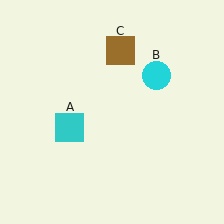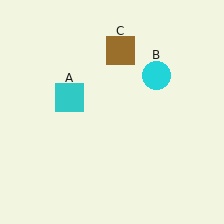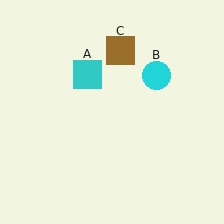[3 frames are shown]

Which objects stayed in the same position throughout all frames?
Cyan circle (object B) and brown square (object C) remained stationary.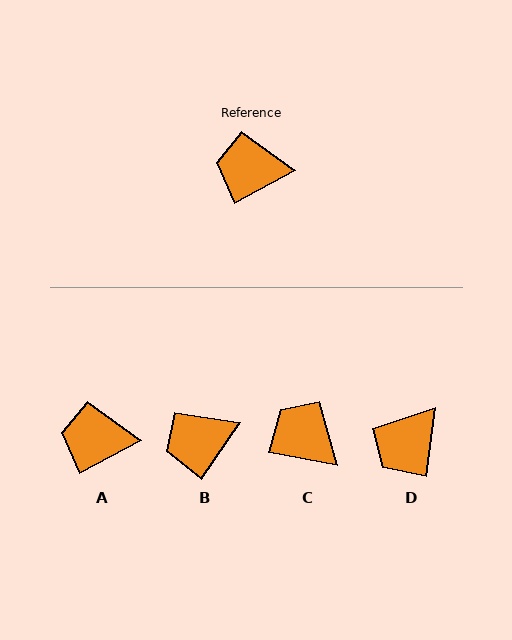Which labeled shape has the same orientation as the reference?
A.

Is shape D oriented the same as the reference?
No, it is off by about 54 degrees.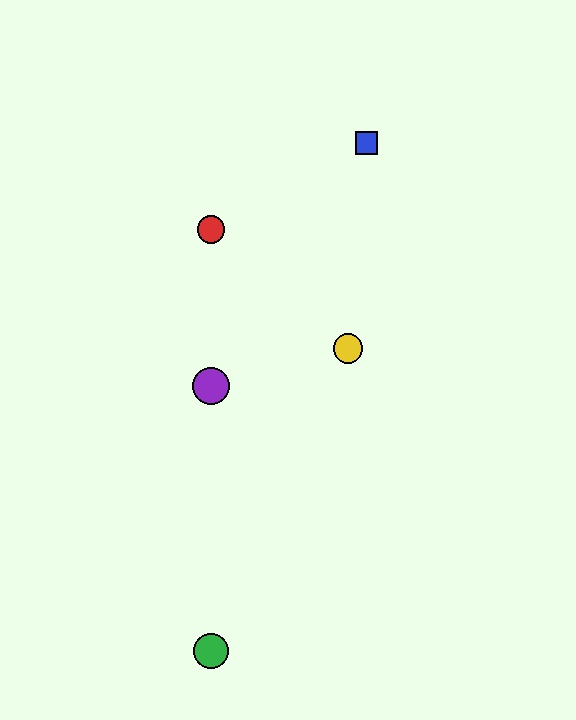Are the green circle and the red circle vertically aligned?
Yes, both are at x≈211.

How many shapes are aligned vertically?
3 shapes (the red circle, the green circle, the purple circle) are aligned vertically.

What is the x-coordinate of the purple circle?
The purple circle is at x≈211.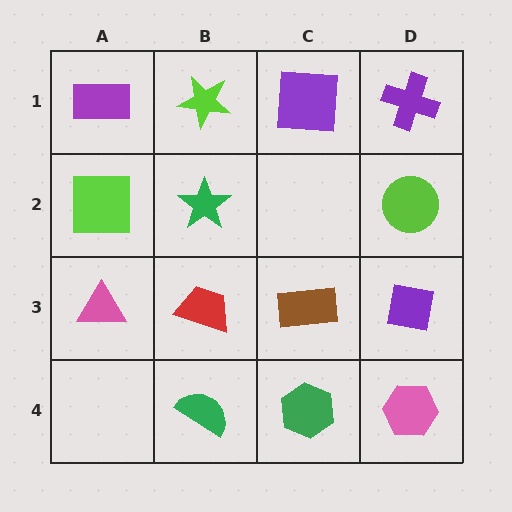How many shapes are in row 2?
3 shapes.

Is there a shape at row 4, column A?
No, that cell is empty.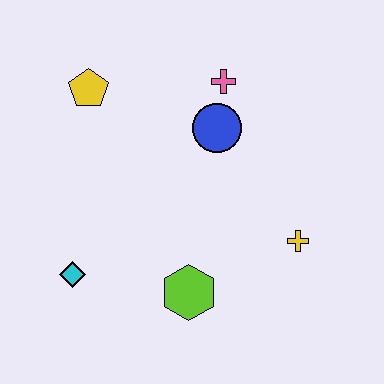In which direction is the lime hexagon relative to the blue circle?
The lime hexagon is below the blue circle.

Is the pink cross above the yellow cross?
Yes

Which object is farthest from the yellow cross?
The yellow pentagon is farthest from the yellow cross.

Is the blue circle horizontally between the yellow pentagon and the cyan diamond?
No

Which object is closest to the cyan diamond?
The lime hexagon is closest to the cyan diamond.